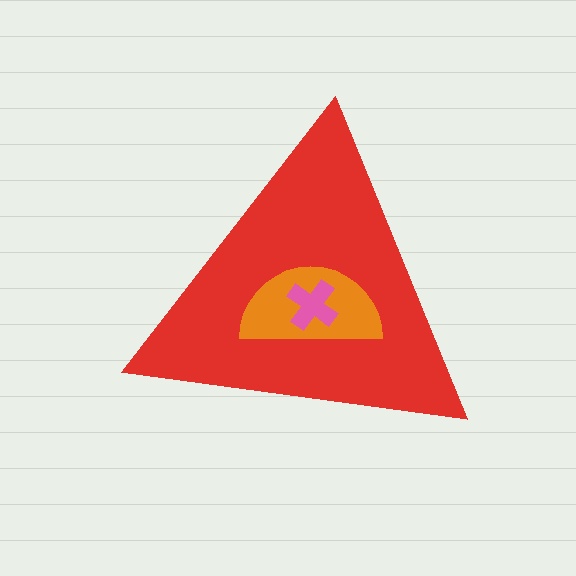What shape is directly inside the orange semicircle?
The pink cross.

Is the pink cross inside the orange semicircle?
Yes.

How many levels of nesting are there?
3.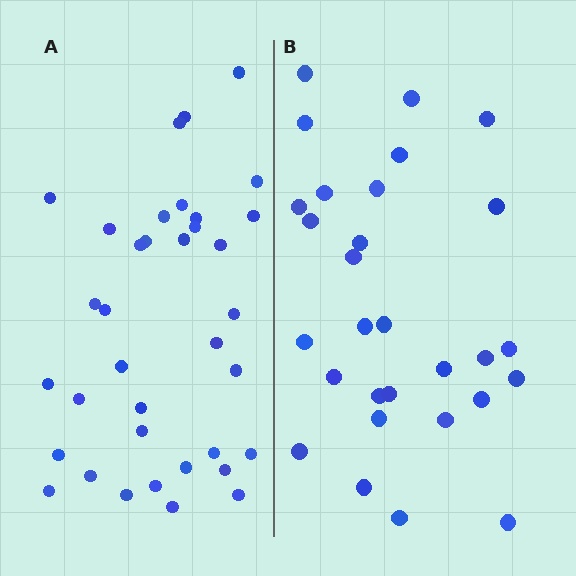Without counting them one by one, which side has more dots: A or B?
Region A (the left region) has more dots.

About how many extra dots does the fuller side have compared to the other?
Region A has roughly 8 or so more dots than region B.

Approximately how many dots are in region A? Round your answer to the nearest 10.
About 40 dots. (The exact count is 36, which rounds to 40.)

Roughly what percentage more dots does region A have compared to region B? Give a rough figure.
About 25% more.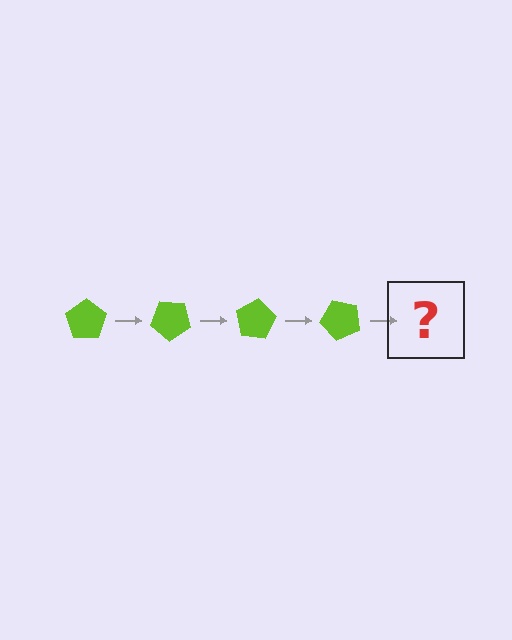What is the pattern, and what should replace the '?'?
The pattern is that the pentagon rotates 40 degrees each step. The '?' should be a lime pentagon rotated 160 degrees.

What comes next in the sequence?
The next element should be a lime pentagon rotated 160 degrees.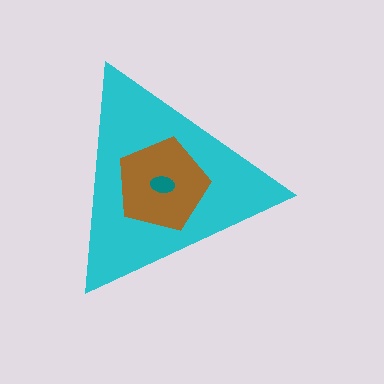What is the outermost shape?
The cyan triangle.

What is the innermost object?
The teal ellipse.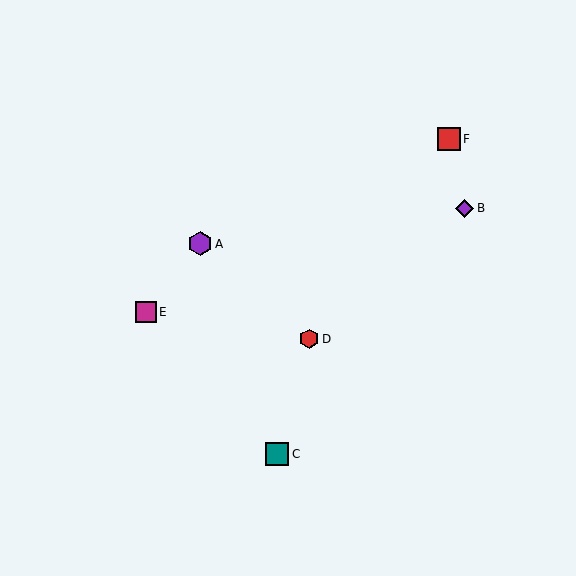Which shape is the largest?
The purple hexagon (labeled A) is the largest.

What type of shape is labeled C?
Shape C is a teal square.